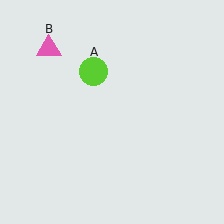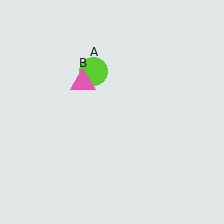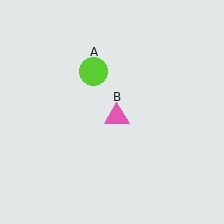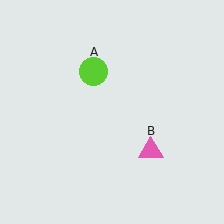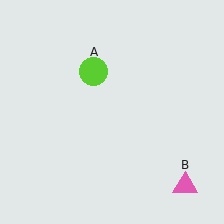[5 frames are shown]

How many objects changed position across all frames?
1 object changed position: pink triangle (object B).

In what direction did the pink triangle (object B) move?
The pink triangle (object B) moved down and to the right.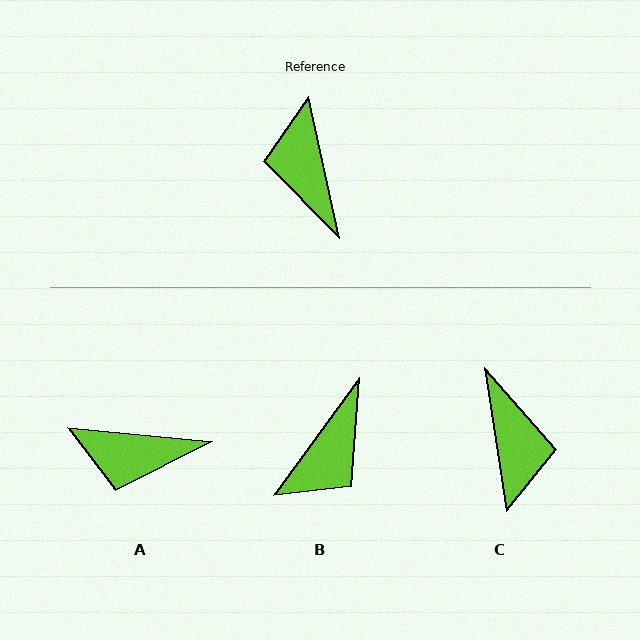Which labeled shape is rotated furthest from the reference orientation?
C, about 176 degrees away.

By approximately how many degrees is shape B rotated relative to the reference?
Approximately 132 degrees counter-clockwise.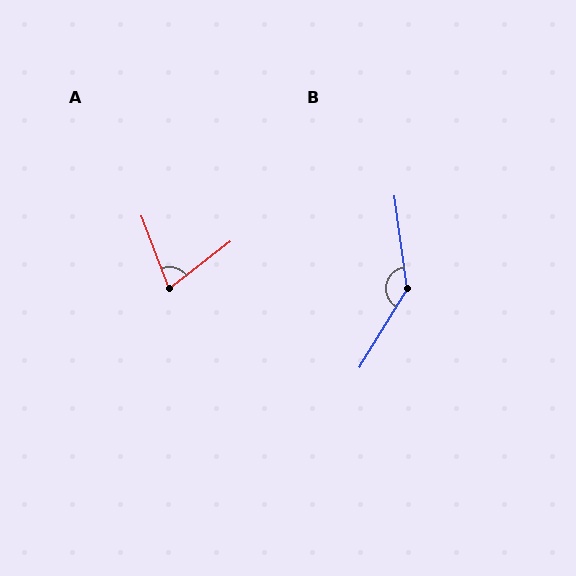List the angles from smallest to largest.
A (73°), B (141°).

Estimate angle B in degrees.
Approximately 141 degrees.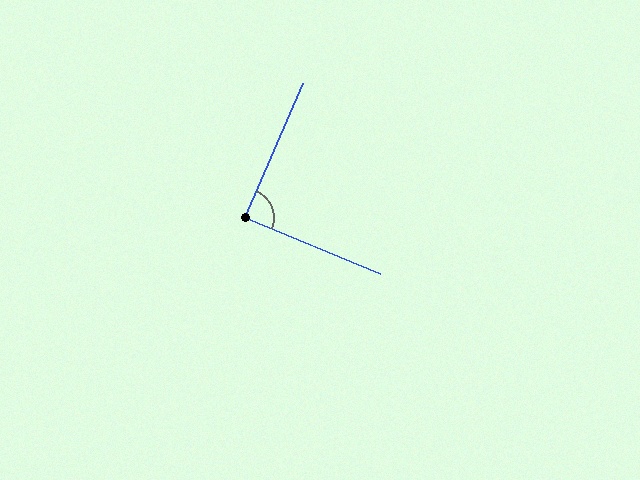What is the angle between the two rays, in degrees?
Approximately 89 degrees.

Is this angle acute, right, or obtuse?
It is approximately a right angle.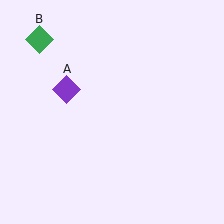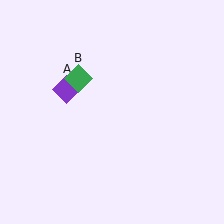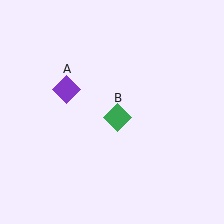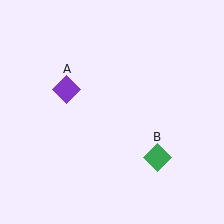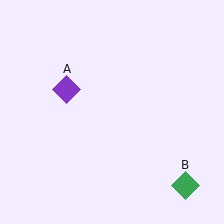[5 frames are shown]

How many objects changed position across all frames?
1 object changed position: green diamond (object B).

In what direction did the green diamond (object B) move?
The green diamond (object B) moved down and to the right.